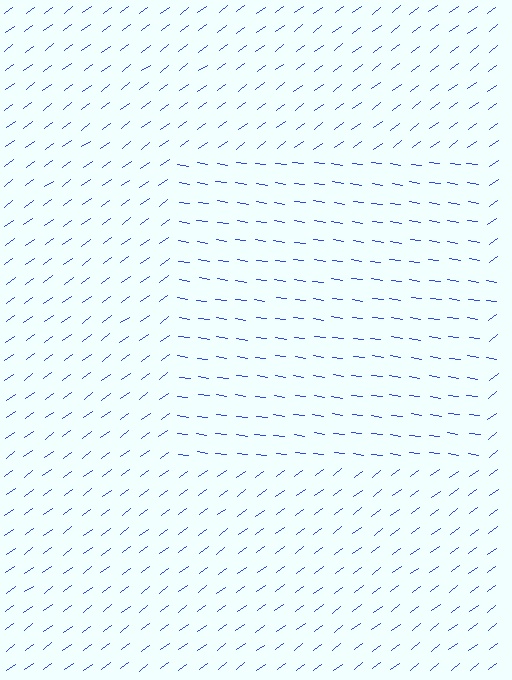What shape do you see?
I see a rectangle.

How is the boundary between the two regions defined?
The boundary is defined purely by a change in line orientation (approximately 45 degrees difference). All lines are the same color and thickness.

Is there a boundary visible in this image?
Yes, there is a texture boundary formed by a change in line orientation.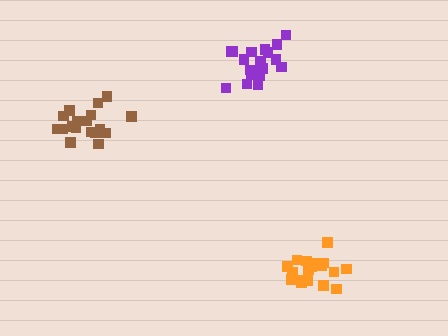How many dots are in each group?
Group 1: 18 dots, Group 2: 18 dots, Group 3: 20 dots (56 total).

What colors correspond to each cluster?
The clusters are colored: brown, orange, purple.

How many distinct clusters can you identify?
There are 3 distinct clusters.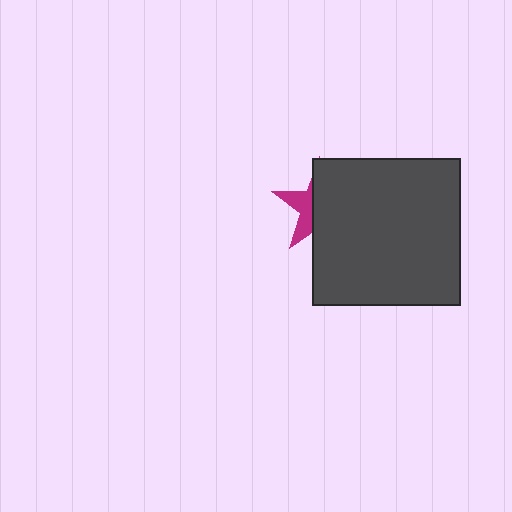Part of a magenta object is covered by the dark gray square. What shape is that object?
It is a star.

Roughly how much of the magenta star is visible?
A small part of it is visible (roughly 33%).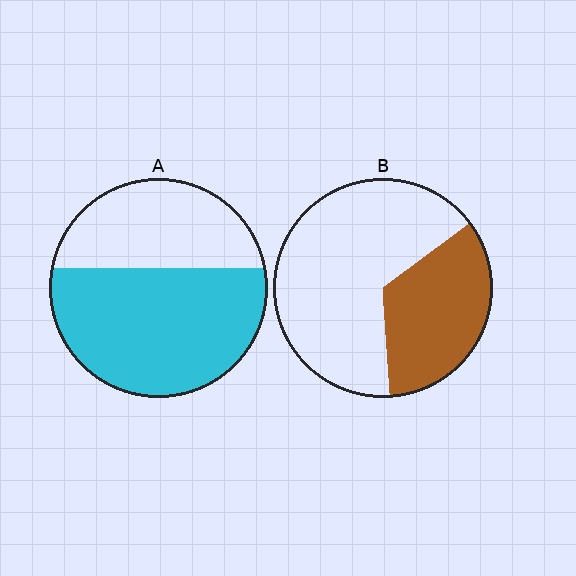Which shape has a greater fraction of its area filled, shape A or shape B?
Shape A.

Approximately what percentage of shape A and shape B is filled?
A is approximately 60% and B is approximately 35%.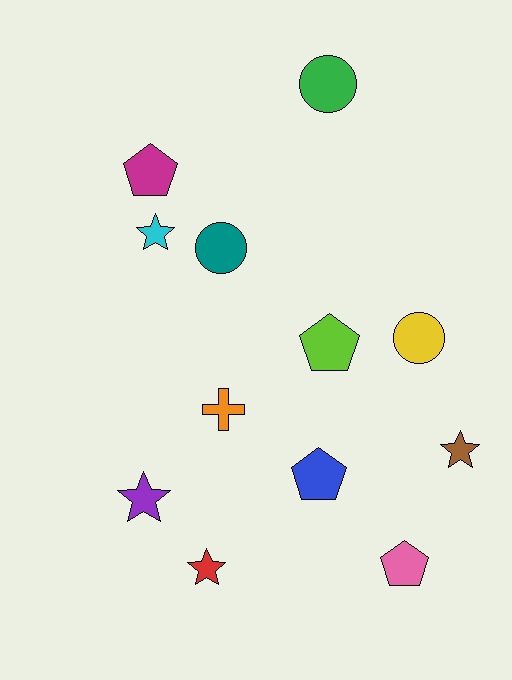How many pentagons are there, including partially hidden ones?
There are 4 pentagons.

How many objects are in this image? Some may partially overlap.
There are 12 objects.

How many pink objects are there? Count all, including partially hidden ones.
There is 1 pink object.